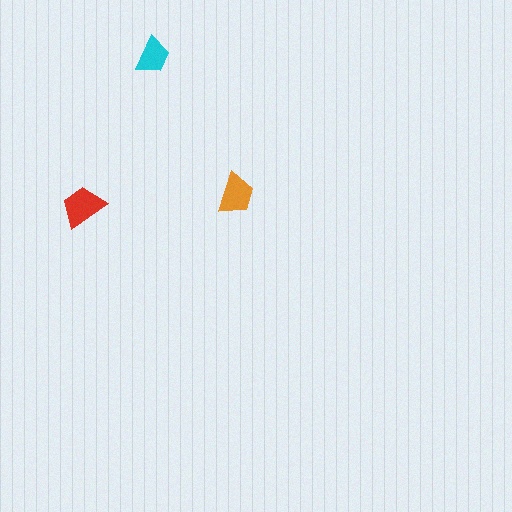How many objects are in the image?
There are 3 objects in the image.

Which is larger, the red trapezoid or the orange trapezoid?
The red one.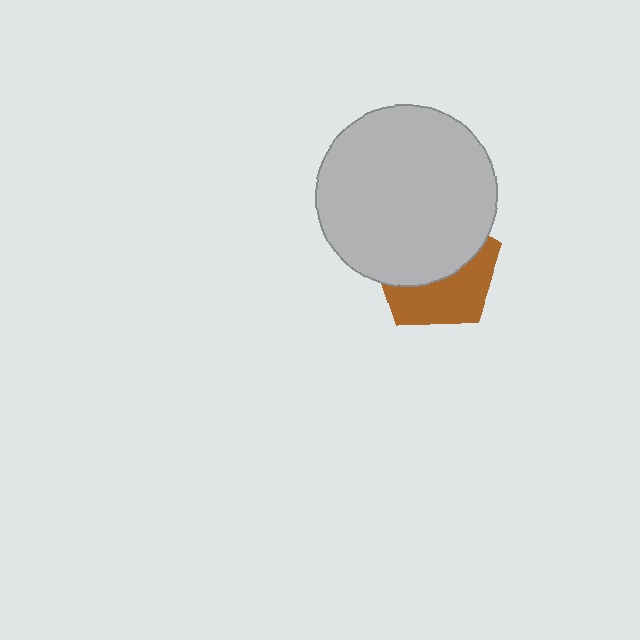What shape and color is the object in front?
The object in front is a light gray circle.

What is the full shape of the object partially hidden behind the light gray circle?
The partially hidden object is a brown pentagon.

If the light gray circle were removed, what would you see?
You would see the complete brown pentagon.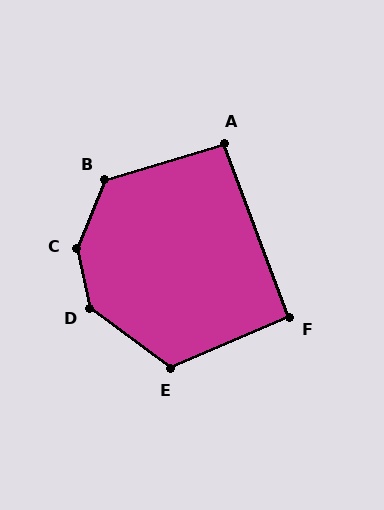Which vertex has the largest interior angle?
C, at approximately 146 degrees.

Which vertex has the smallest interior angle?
F, at approximately 93 degrees.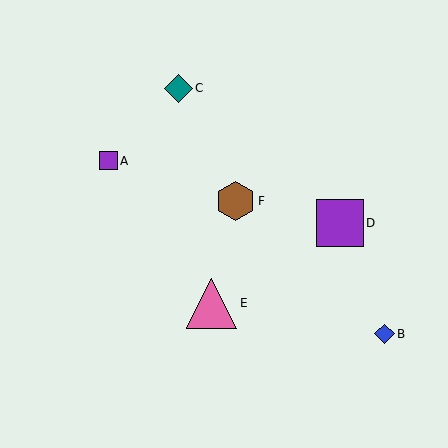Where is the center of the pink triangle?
The center of the pink triangle is at (211, 303).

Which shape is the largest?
The pink triangle (labeled E) is the largest.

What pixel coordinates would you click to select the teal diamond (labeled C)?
Click at (179, 88) to select the teal diamond C.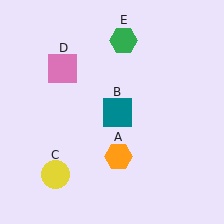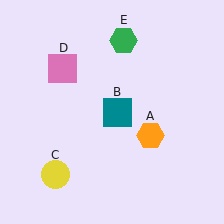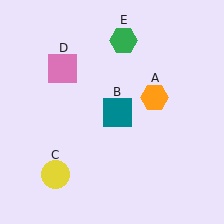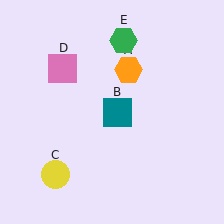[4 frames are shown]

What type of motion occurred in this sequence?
The orange hexagon (object A) rotated counterclockwise around the center of the scene.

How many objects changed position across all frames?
1 object changed position: orange hexagon (object A).